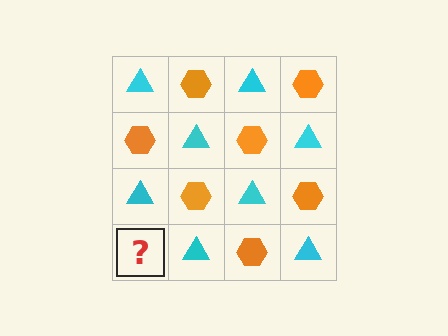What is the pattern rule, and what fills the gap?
The rule is that it alternates cyan triangle and orange hexagon in a checkerboard pattern. The gap should be filled with an orange hexagon.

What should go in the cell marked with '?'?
The missing cell should contain an orange hexagon.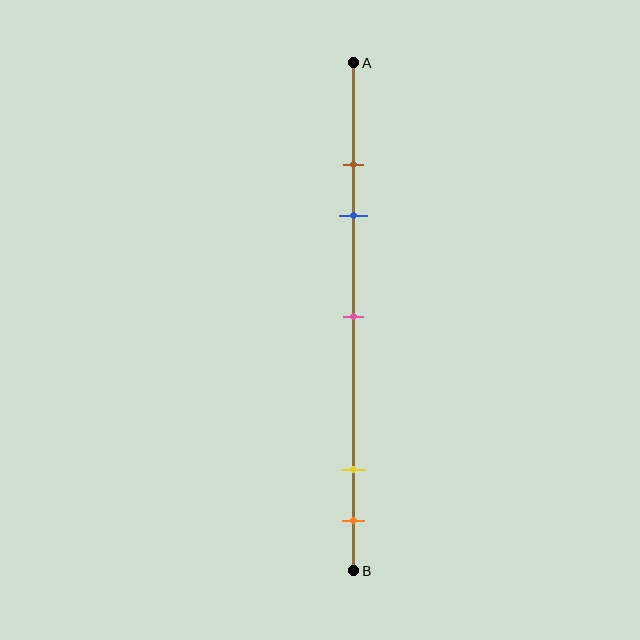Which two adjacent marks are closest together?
The brown and blue marks are the closest adjacent pair.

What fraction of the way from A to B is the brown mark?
The brown mark is approximately 20% (0.2) of the way from A to B.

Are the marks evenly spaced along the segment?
No, the marks are not evenly spaced.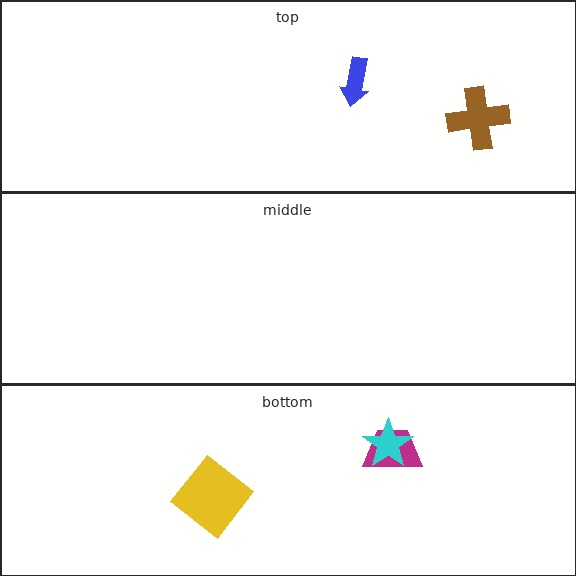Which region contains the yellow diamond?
The bottom region.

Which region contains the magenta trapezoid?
The bottom region.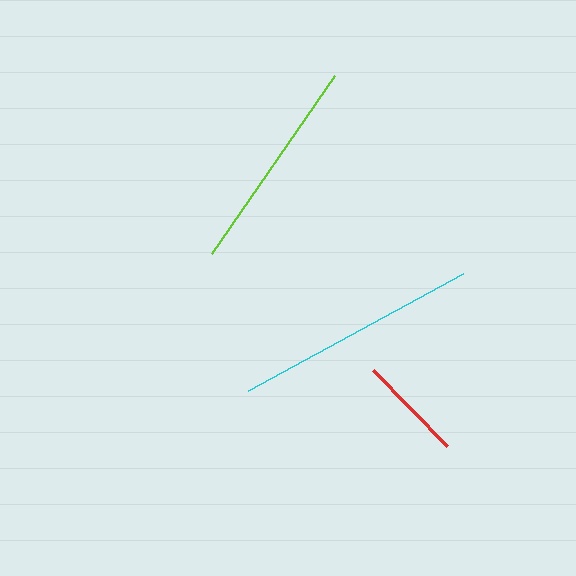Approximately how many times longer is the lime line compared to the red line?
The lime line is approximately 2.0 times the length of the red line.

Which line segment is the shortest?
The red line is the shortest at approximately 107 pixels.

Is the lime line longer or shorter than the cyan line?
The cyan line is longer than the lime line.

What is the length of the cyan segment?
The cyan segment is approximately 245 pixels long.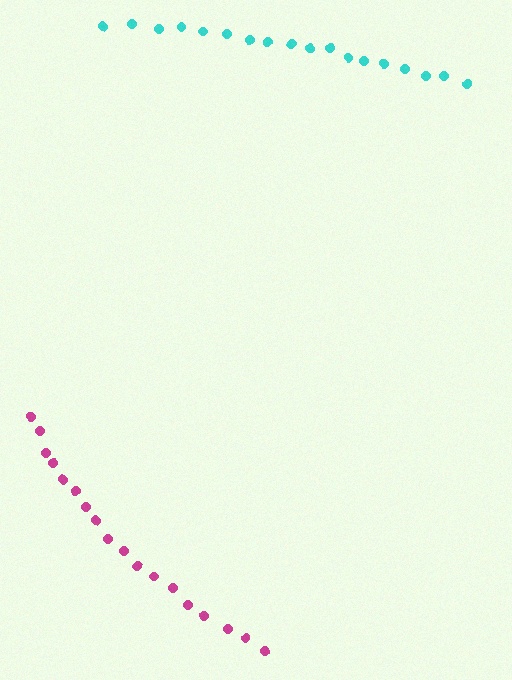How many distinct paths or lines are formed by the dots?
There are 2 distinct paths.